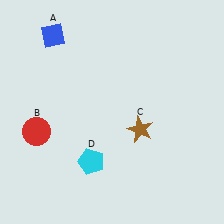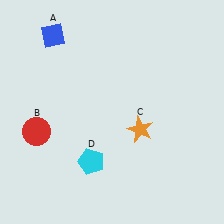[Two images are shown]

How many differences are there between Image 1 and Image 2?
There is 1 difference between the two images.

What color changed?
The star (C) changed from brown in Image 1 to orange in Image 2.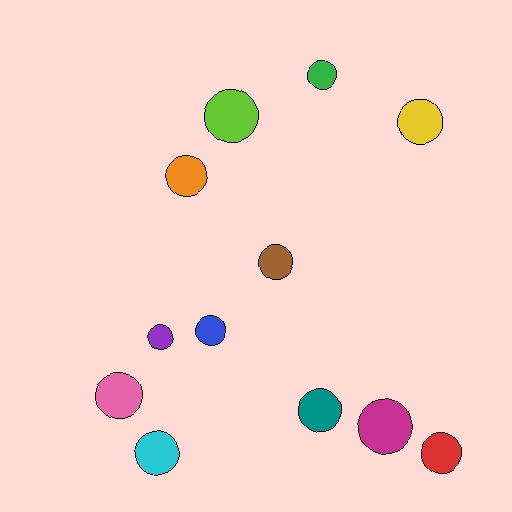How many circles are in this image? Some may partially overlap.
There are 12 circles.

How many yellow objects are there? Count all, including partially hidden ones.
There is 1 yellow object.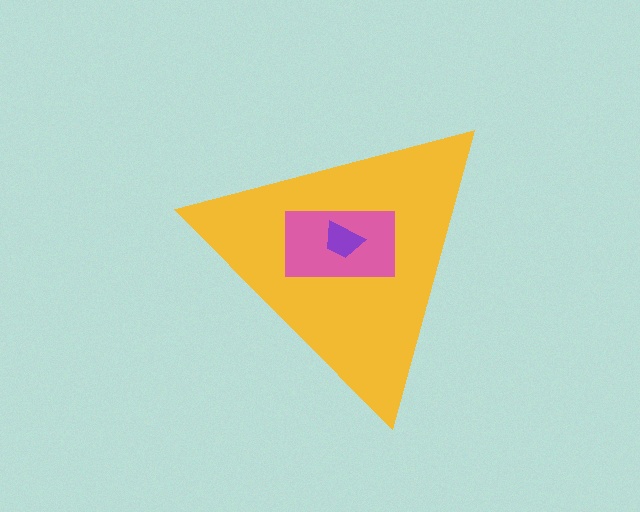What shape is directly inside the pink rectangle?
The purple trapezoid.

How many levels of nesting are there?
3.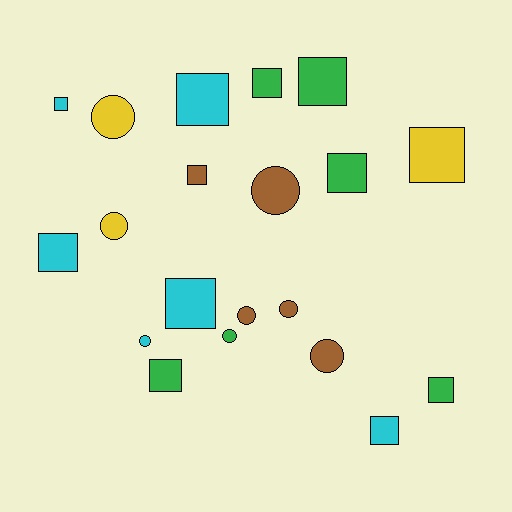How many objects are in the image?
There are 20 objects.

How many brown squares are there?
There is 1 brown square.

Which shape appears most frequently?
Square, with 12 objects.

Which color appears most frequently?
Cyan, with 6 objects.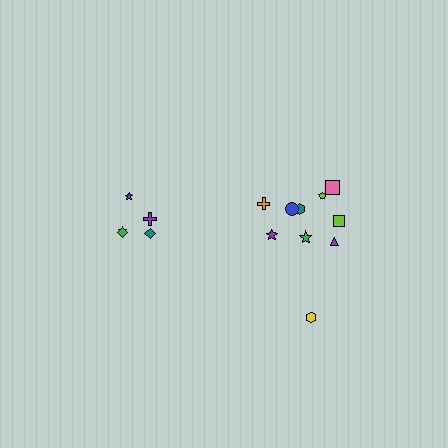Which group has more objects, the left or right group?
The right group.